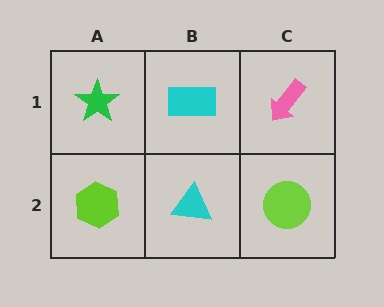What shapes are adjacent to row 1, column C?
A lime circle (row 2, column C), a cyan rectangle (row 1, column B).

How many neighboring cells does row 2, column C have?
2.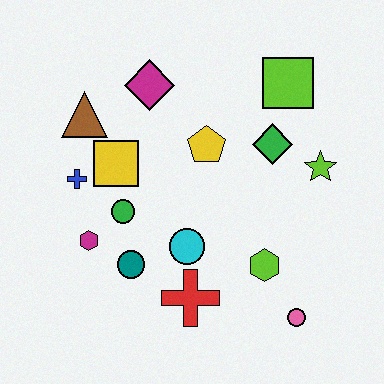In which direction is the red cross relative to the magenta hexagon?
The red cross is to the right of the magenta hexagon.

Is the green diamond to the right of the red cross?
Yes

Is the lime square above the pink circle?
Yes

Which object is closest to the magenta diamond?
The brown triangle is closest to the magenta diamond.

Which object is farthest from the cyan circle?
The lime square is farthest from the cyan circle.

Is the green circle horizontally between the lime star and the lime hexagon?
No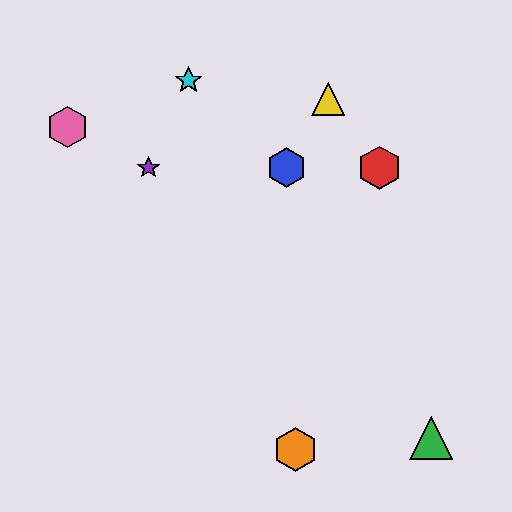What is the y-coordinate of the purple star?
The purple star is at y≈168.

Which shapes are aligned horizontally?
The red hexagon, the blue hexagon, the purple star are aligned horizontally.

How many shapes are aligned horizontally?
3 shapes (the red hexagon, the blue hexagon, the purple star) are aligned horizontally.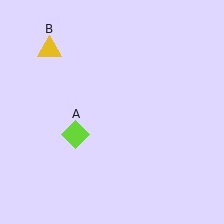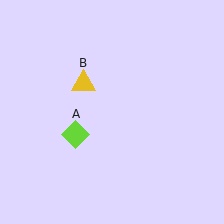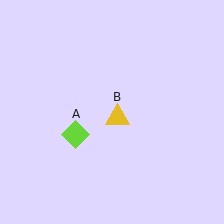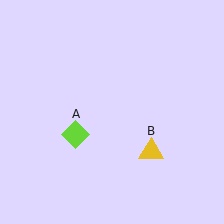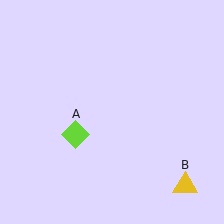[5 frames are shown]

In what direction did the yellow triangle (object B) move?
The yellow triangle (object B) moved down and to the right.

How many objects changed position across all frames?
1 object changed position: yellow triangle (object B).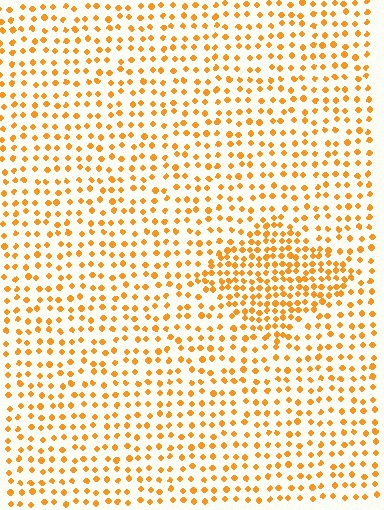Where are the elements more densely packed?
The elements are more densely packed inside the diamond boundary.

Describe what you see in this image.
The image contains small orange elements arranged at two different densities. A diamond-shaped region is visible where the elements are more densely packed than the surrounding area.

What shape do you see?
I see a diamond.